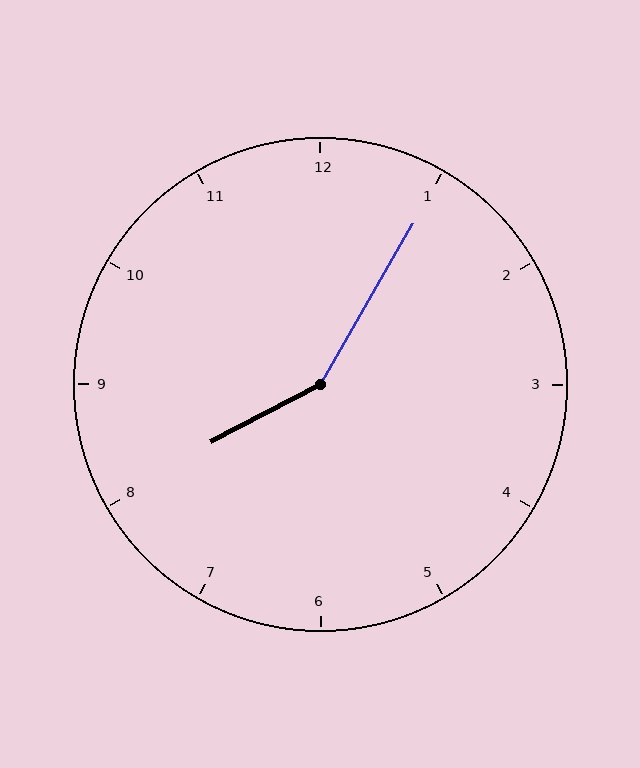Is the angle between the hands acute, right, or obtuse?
It is obtuse.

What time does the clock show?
8:05.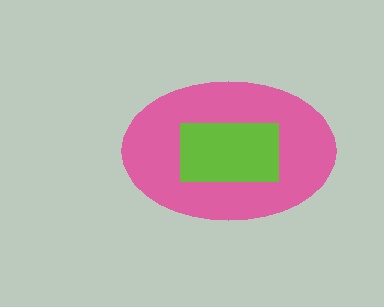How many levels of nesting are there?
2.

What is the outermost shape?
The pink ellipse.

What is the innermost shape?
The lime rectangle.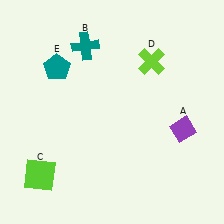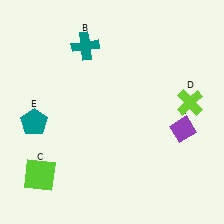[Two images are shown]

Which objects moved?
The objects that moved are: the lime cross (D), the teal pentagon (E).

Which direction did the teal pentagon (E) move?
The teal pentagon (E) moved down.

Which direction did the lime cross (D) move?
The lime cross (D) moved down.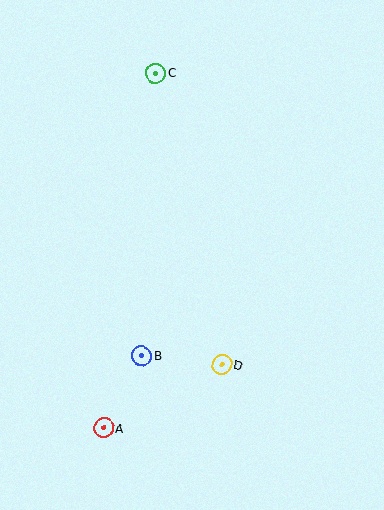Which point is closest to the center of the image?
Point B at (141, 355) is closest to the center.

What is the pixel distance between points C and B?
The distance between C and B is 283 pixels.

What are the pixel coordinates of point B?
Point B is at (141, 355).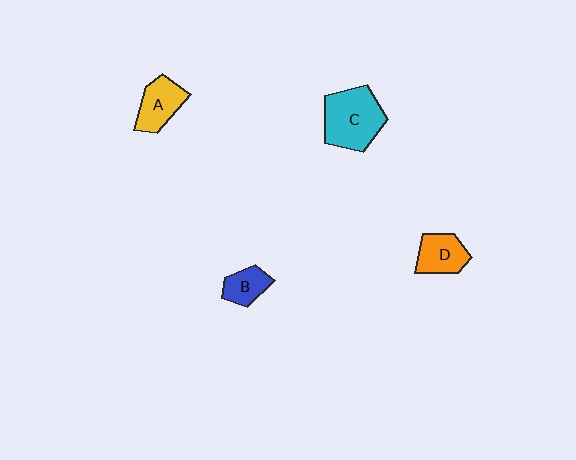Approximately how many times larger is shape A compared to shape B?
Approximately 1.4 times.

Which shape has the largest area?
Shape C (cyan).